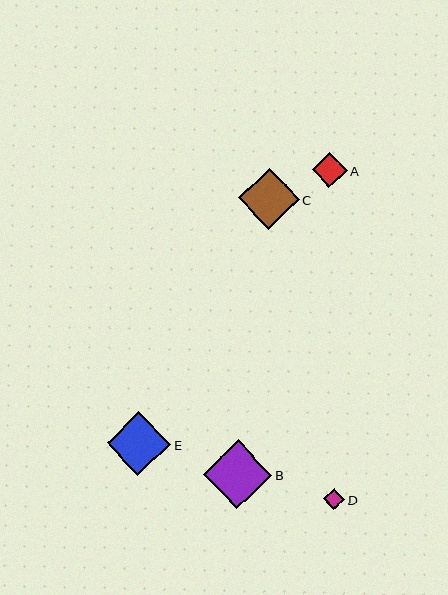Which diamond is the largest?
Diamond B is the largest with a size of approximately 69 pixels.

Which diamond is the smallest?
Diamond D is the smallest with a size of approximately 21 pixels.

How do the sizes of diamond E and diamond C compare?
Diamond E and diamond C are approximately the same size.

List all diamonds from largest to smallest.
From largest to smallest: B, E, C, A, D.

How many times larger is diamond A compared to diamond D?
Diamond A is approximately 1.7 times the size of diamond D.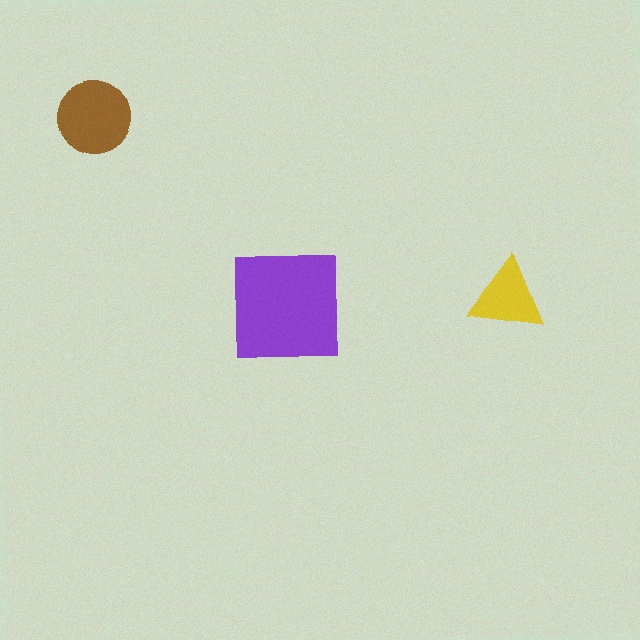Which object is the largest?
The purple square.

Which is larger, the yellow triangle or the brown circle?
The brown circle.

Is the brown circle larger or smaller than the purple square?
Smaller.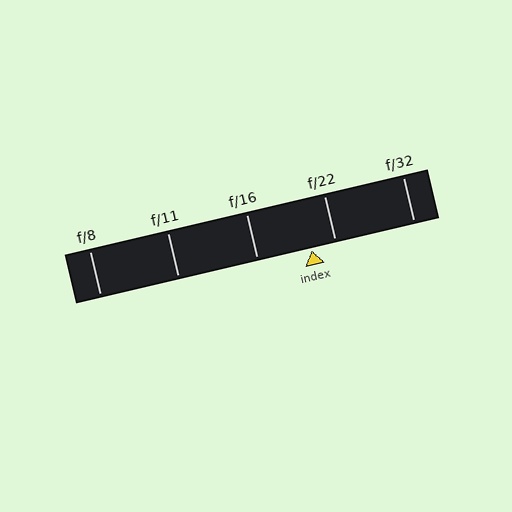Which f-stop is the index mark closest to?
The index mark is closest to f/22.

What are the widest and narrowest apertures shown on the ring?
The widest aperture shown is f/8 and the narrowest is f/32.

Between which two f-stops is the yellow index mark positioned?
The index mark is between f/16 and f/22.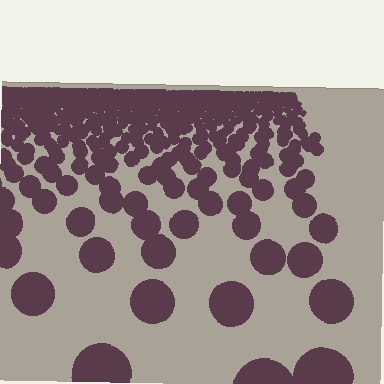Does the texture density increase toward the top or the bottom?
Density increases toward the top.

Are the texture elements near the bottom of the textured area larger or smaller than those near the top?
Larger. Near the bottom, elements are closer to the viewer and appear at a bigger on-screen size.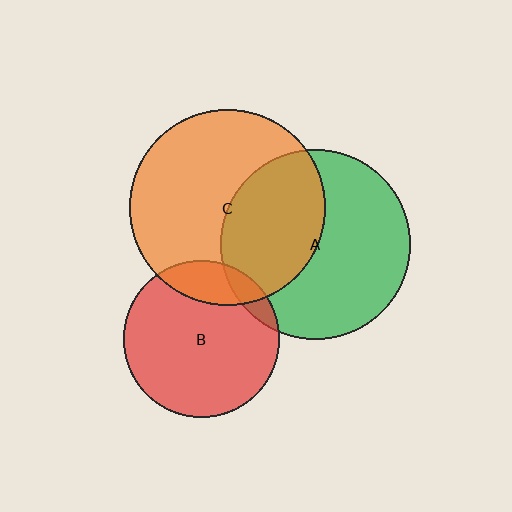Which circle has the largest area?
Circle C (orange).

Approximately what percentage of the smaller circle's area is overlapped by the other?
Approximately 40%.